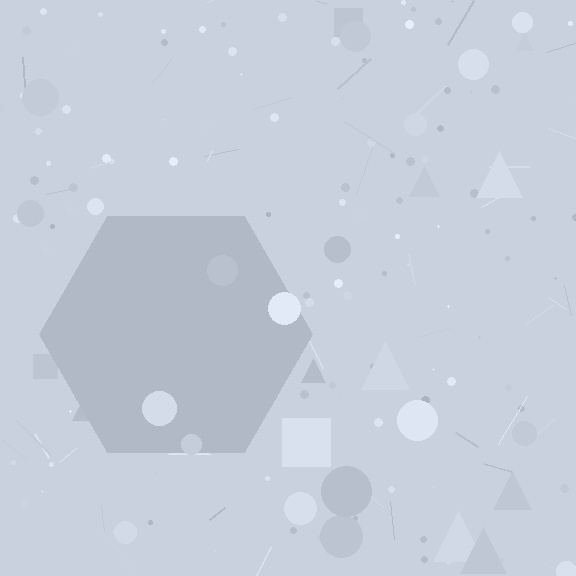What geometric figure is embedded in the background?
A hexagon is embedded in the background.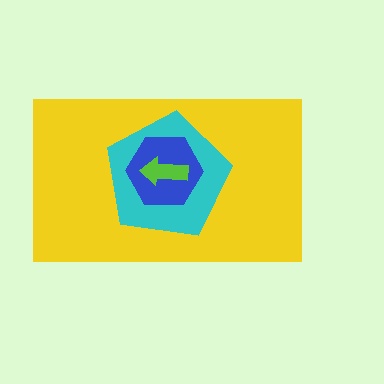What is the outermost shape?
The yellow rectangle.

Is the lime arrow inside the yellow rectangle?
Yes.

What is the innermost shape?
The lime arrow.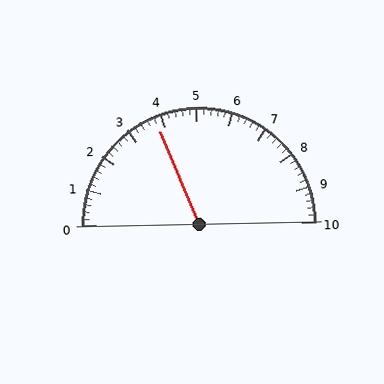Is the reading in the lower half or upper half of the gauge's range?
The reading is in the lower half of the range (0 to 10).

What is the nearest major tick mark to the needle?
The nearest major tick mark is 4.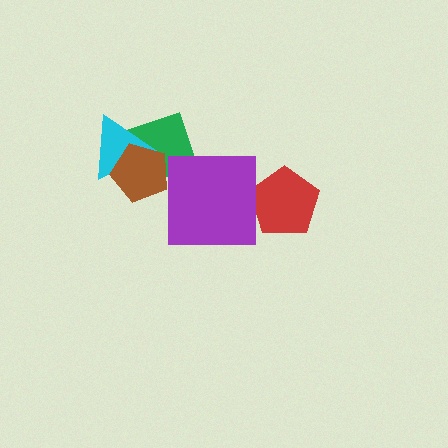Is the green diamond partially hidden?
Yes, it is partially covered by another shape.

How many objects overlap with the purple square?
1 object overlaps with the purple square.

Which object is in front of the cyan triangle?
The brown pentagon is in front of the cyan triangle.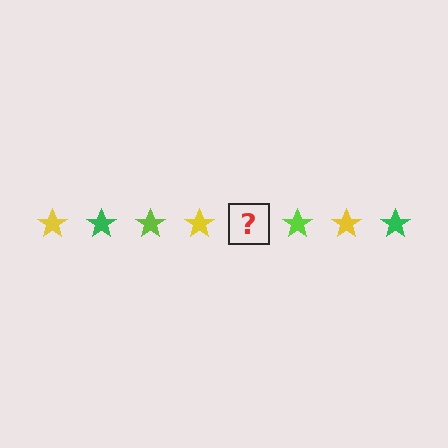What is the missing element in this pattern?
The missing element is a green star.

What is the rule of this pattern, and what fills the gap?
The rule is that the pattern cycles through yellow, green, lime stars. The gap should be filled with a green star.